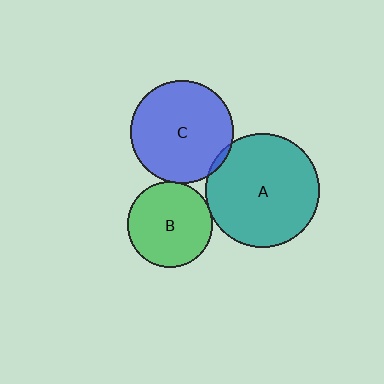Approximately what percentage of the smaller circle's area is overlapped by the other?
Approximately 5%.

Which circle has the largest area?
Circle A (teal).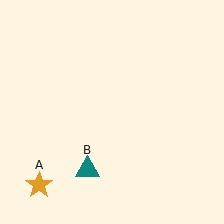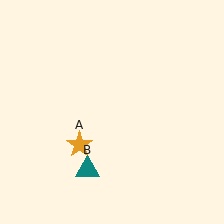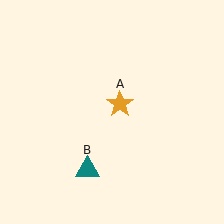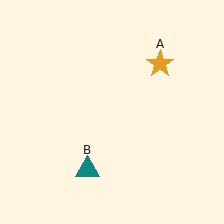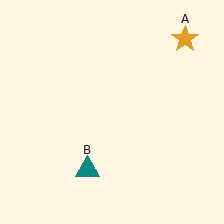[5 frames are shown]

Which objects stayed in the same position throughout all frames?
Teal triangle (object B) remained stationary.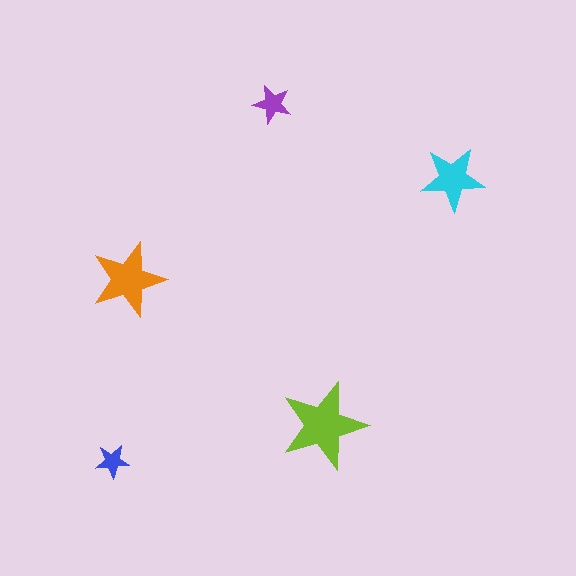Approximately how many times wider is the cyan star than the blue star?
About 2 times wider.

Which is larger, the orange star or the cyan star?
The orange one.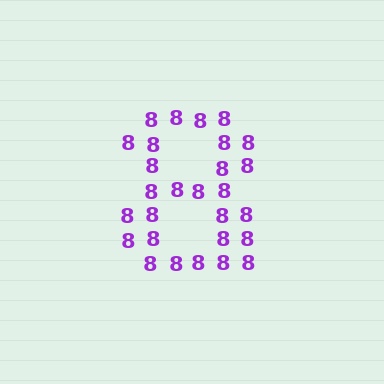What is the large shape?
The large shape is the digit 8.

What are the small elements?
The small elements are digit 8's.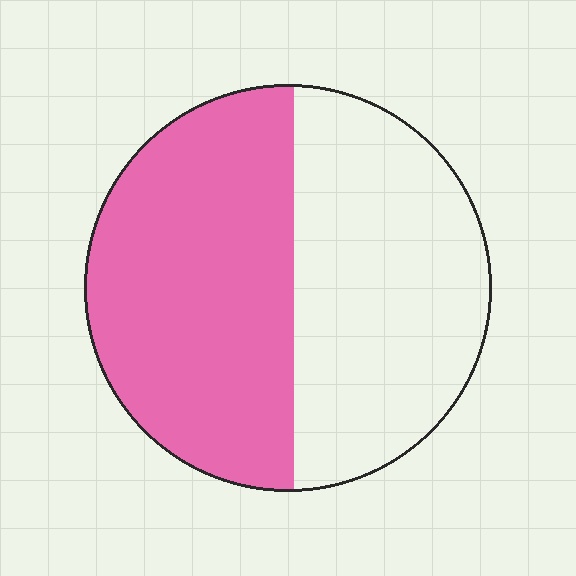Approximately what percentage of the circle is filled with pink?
Approximately 50%.